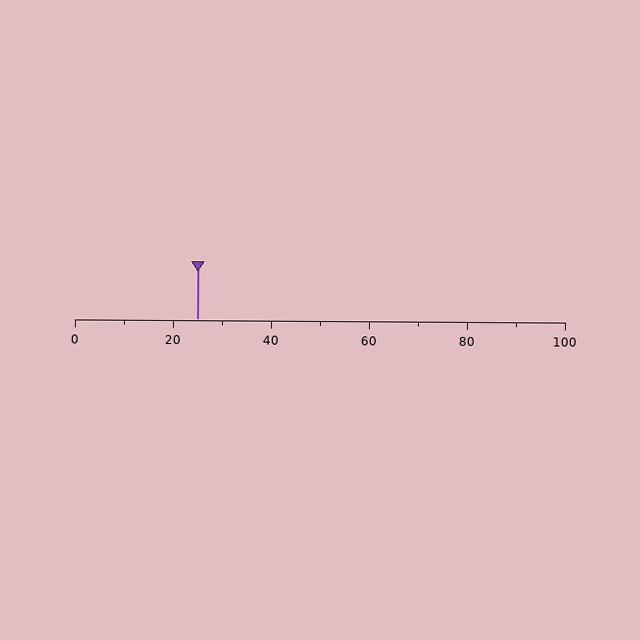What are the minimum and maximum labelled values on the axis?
The axis runs from 0 to 100.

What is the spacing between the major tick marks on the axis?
The major ticks are spaced 20 apart.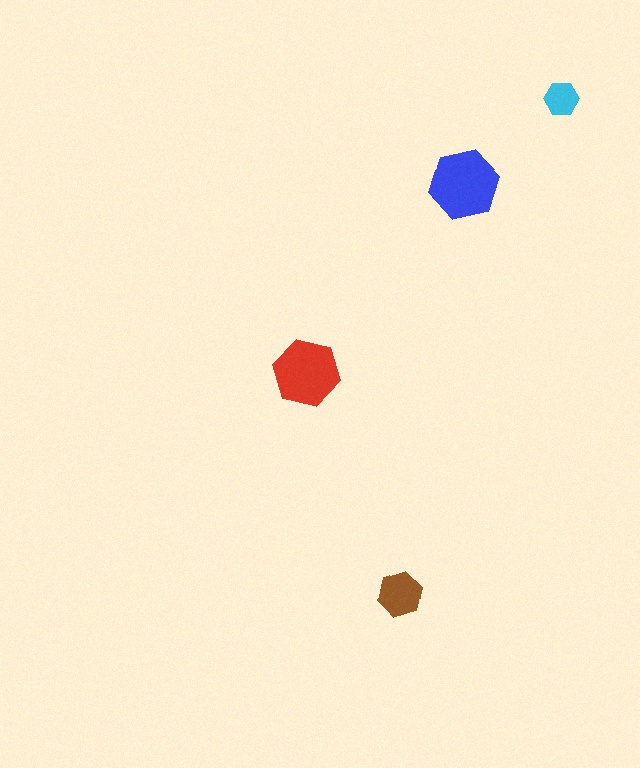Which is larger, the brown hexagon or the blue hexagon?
The blue one.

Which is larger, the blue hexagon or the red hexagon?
The blue one.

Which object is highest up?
The cyan hexagon is topmost.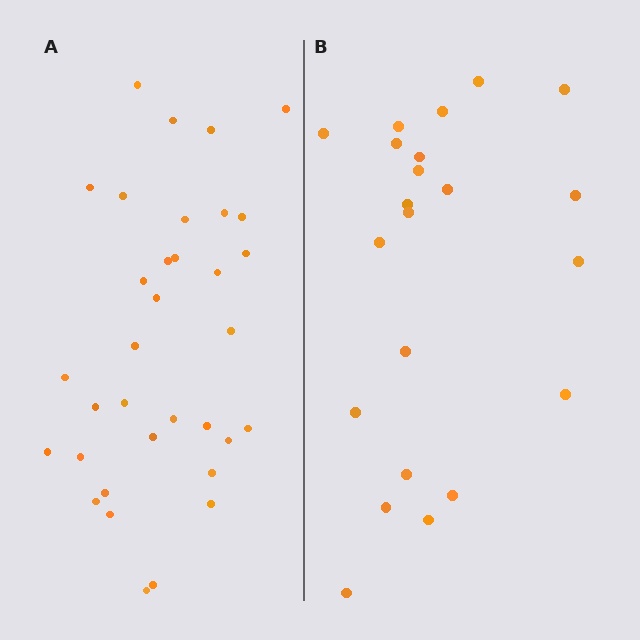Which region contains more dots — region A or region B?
Region A (the left region) has more dots.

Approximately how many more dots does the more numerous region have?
Region A has roughly 12 or so more dots than region B.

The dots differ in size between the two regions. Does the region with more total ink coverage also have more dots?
No. Region B has more total ink coverage because its dots are larger, but region A actually contains more individual dots. Total area can be misleading — the number of items is what matters here.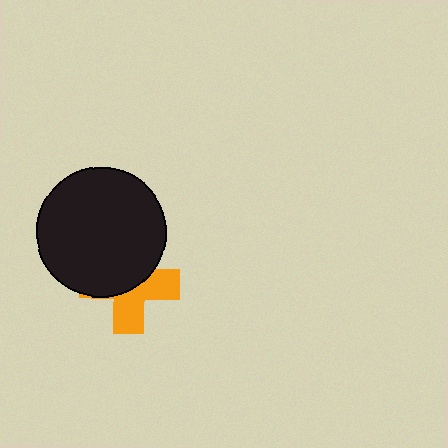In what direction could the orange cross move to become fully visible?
The orange cross could move down. That would shift it out from behind the black circle entirely.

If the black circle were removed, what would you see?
You would see the complete orange cross.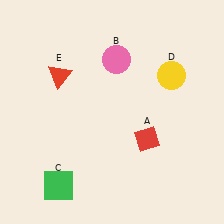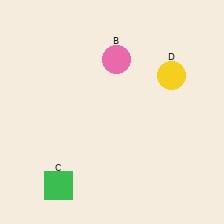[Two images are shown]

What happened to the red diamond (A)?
The red diamond (A) was removed in Image 2. It was in the bottom-right area of Image 1.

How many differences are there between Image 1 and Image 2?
There are 2 differences between the two images.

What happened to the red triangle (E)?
The red triangle (E) was removed in Image 2. It was in the top-left area of Image 1.